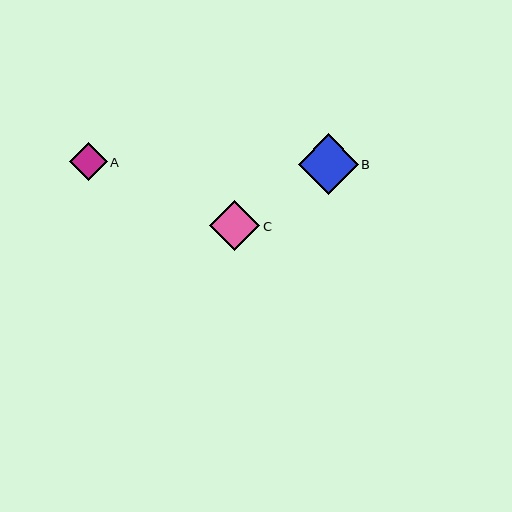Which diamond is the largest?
Diamond B is the largest with a size of approximately 60 pixels.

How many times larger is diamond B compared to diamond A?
Diamond B is approximately 1.6 times the size of diamond A.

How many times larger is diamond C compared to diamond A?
Diamond C is approximately 1.3 times the size of diamond A.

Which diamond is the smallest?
Diamond A is the smallest with a size of approximately 38 pixels.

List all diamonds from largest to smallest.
From largest to smallest: B, C, A.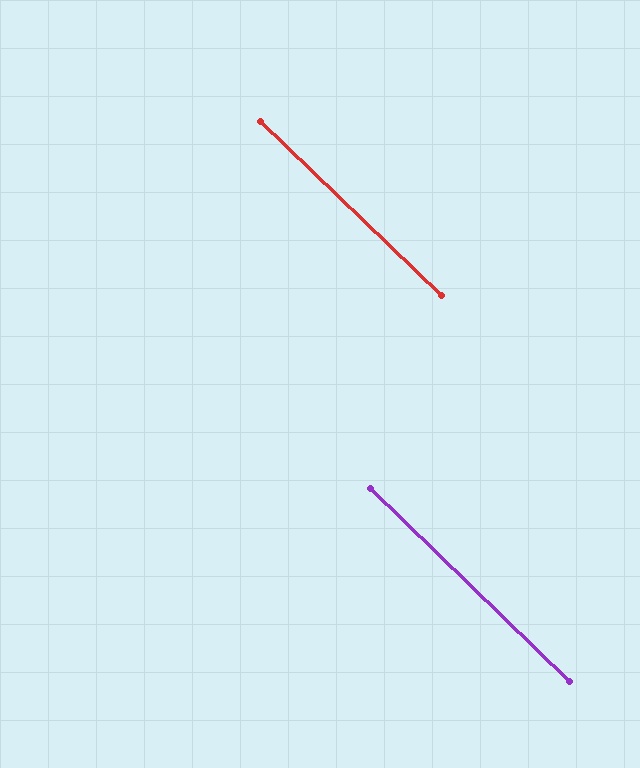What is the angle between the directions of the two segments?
Approximately 0 degrees.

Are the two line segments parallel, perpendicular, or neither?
Parallel — their directions differ by only 0.4°.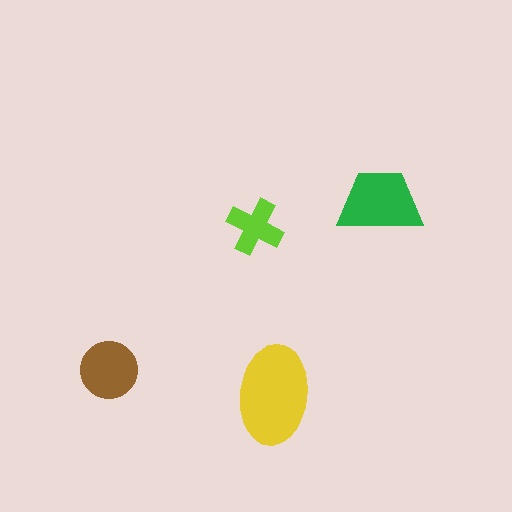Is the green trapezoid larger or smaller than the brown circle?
Larger.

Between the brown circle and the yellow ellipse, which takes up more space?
The yellow ellipse.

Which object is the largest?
The yellow ellipse.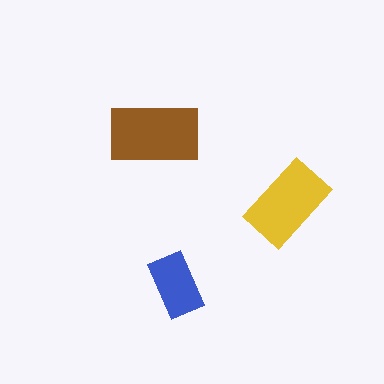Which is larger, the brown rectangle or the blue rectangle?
The brown one.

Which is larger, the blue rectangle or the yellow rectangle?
The yellow one.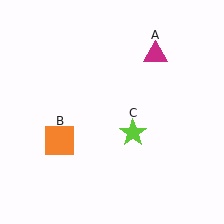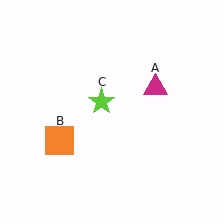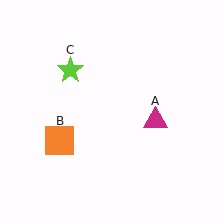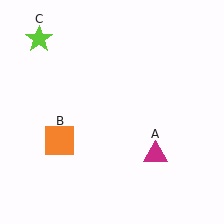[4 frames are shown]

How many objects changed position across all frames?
2 objects changed position: magenta triangle (object A), lime star (object C).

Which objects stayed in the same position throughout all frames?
Orange square (object B) remained stationary.